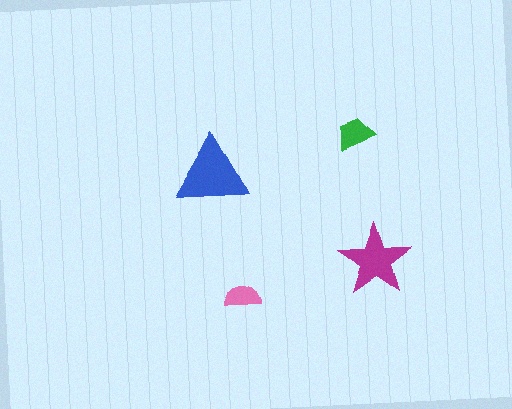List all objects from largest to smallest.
The blue triangle, the magenta star, the green trapezoid, the pink semicircle.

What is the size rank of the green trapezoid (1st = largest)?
3rd.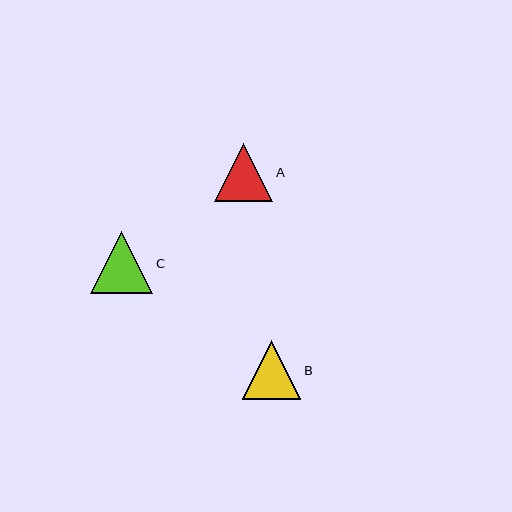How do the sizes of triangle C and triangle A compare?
Triangle C and triangle A are approximately the same size.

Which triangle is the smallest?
Triangle A is the smallest with a size of approximately 58 pixels.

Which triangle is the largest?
Triangle C is the largest with a size of approximately 62 pixels.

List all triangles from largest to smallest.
From largest to smallest: C, B, A.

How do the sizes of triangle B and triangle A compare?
Triangle B and triangle A are approximately the same size.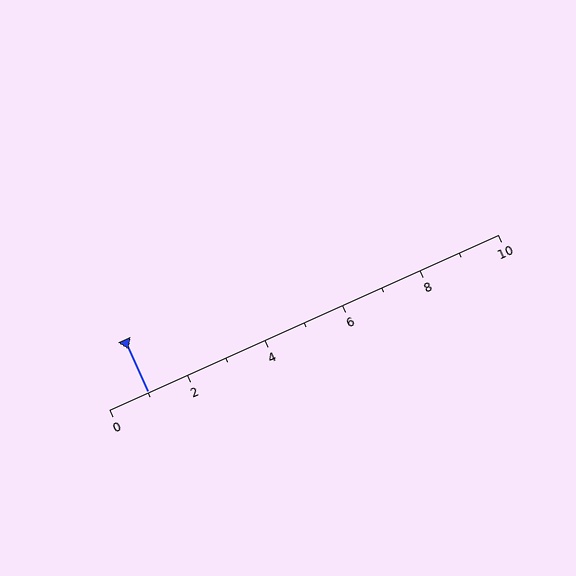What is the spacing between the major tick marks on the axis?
The major ticks are spaced 2 apart.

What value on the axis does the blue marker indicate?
The marker indicates approximately 1.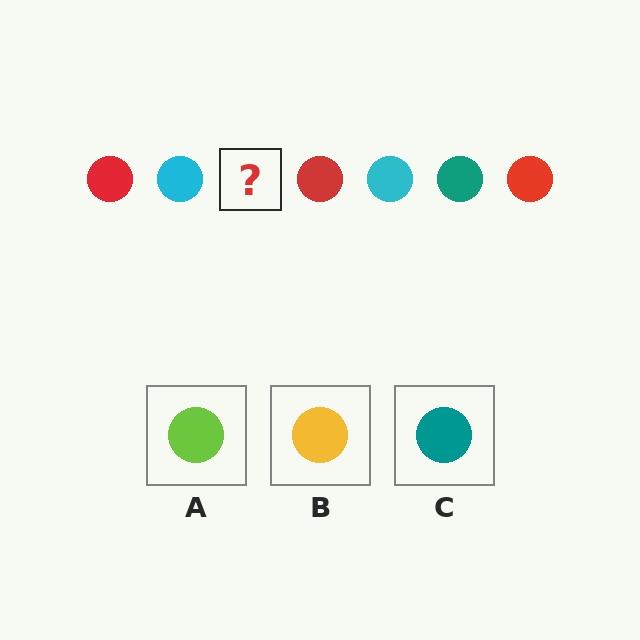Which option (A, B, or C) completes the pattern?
C.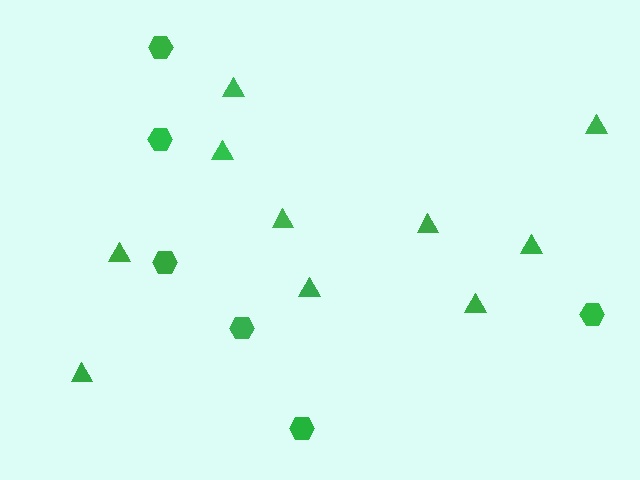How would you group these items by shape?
There are 2 groups: one group of hexagons (6) and one group of triangles (10).